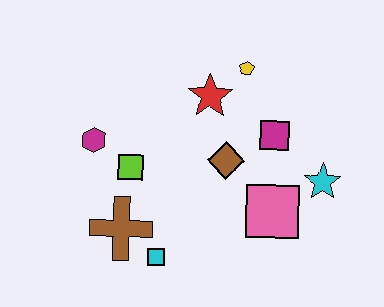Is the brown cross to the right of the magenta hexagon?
Yes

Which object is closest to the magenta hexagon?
The lime square is closest to the magenta hexagon.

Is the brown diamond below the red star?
Yes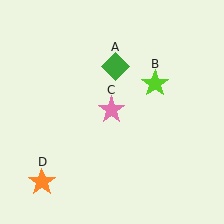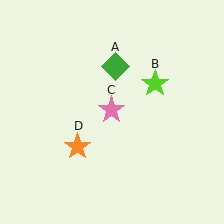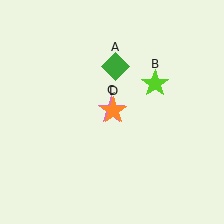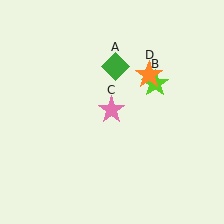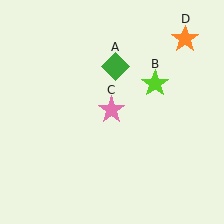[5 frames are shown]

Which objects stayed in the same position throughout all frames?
Green diamond (object A) and lime star (object B) and pink star (object C) remained stationary.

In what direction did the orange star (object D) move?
The orange star (object D) moved up and to the right.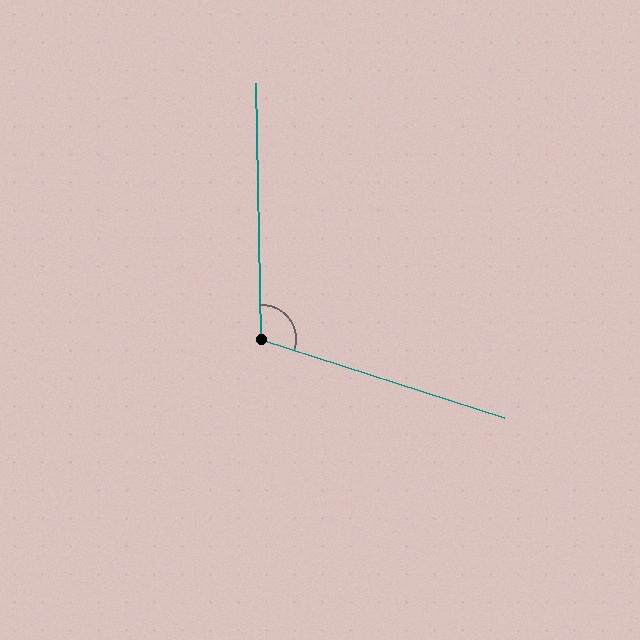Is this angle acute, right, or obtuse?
It is obtuse.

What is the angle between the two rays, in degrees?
Approximately 109 degrees.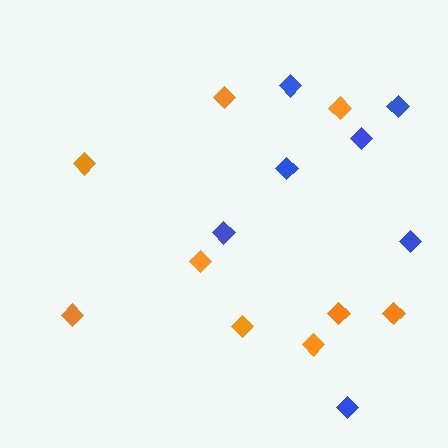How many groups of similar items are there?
There are 2 groups: one group of blue diamonds (7) and one group of orange diamonds (9).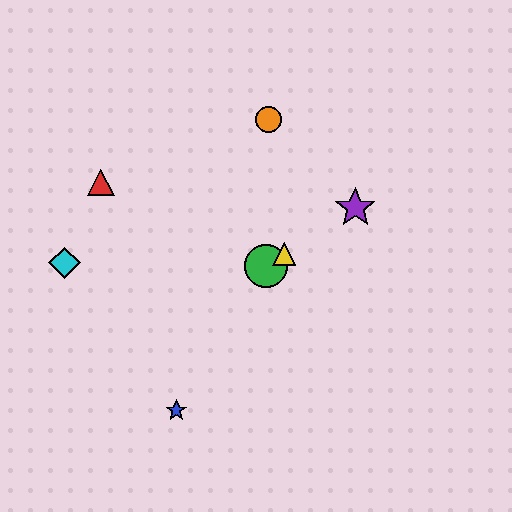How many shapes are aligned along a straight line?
3 shapes (the green circle, the yellow triangle, the purple star) are aligned along a straight line.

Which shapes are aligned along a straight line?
The green circle, the yellow triangle, the purple star are aligned along a straight line.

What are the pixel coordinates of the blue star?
The blue star is at (176, 410).